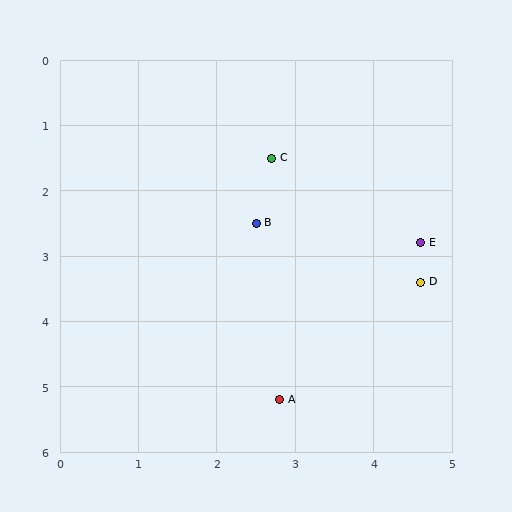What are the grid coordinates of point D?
Point D is at approximately (4.6, 3.4).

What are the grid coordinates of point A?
Point A is at approximately (2.8, 5.2).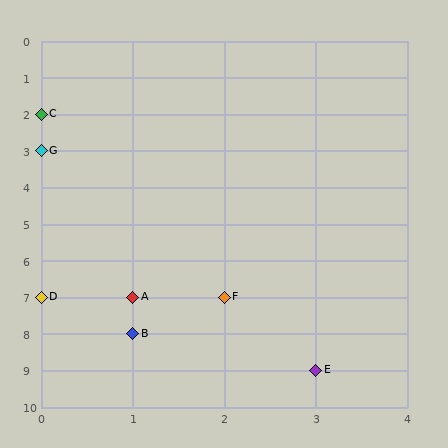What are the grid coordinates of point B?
Point B is at grid coordinates (1, 8).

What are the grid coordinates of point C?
Point C is at grid coordinates (0, 2).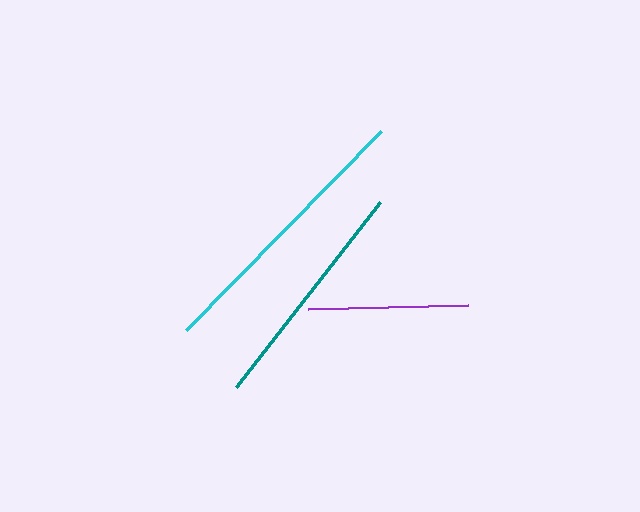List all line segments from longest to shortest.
From longest to shortest: cyan, teal, purple.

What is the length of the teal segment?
The teal segment is approximately 235 pixels long.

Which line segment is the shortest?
The purple line is the shortest at approximately 159 pixels.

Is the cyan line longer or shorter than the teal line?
The cyan line is longer than the teal line.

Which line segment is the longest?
The cyan line is the longest at approximately 279 pixels.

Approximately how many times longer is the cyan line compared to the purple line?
The cyan line is approximately 1.7 times the length of the purple line.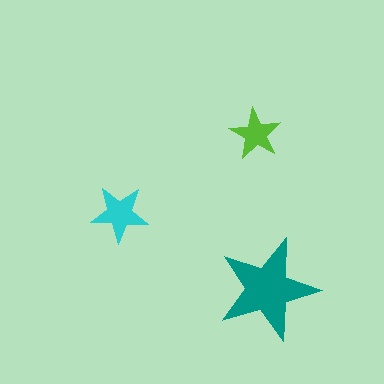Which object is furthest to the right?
The teal star is rightmost.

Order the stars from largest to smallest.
the teal one, the cyan one, the lime one.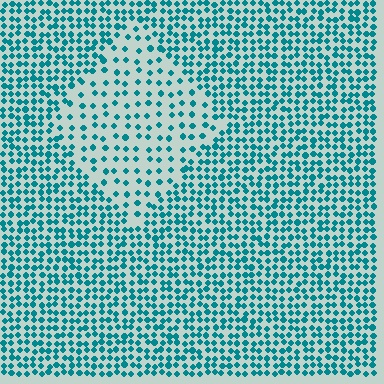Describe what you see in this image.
The image contains small teal elements arranged at two different densities. A diamond-shaped region is visible where the elements are less densely packed than the surrounding area.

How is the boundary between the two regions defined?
The boundary is defined by a change in element density (approximately 2.1x ratio). All elements are the same color, size, and shape.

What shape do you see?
I see a diamond.